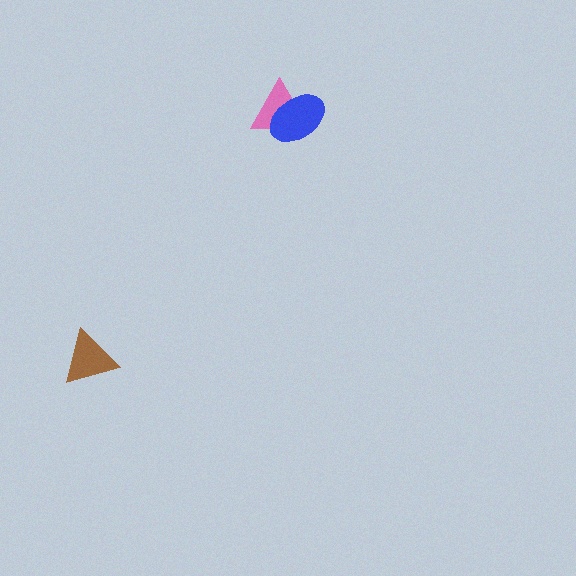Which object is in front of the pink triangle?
The blue ellipse is in front of the pink triangle.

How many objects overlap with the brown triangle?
0 objects overlap with the brown triangle.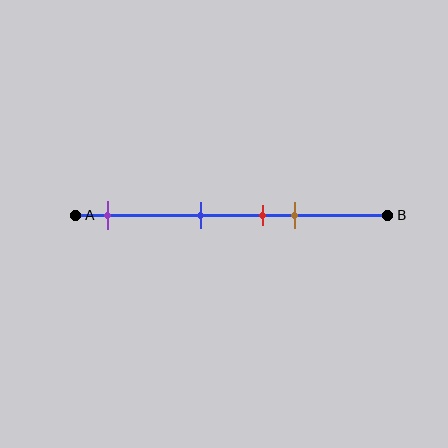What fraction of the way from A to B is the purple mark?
The purple mark is approximately 10% (0.1) of the way from A to B.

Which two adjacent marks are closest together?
The red and brown marks are the closest adjacent pair.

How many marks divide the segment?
There are 4 marks dividing the segment.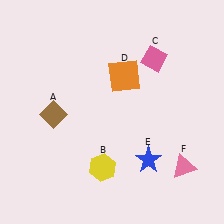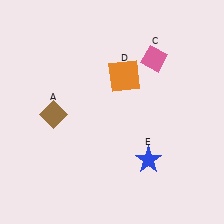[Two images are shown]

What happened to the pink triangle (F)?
The pink triangle (F) was removed in Image 2. It was in the bottom-right area of Image 1.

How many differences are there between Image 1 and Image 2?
There are 2 differences between the two images.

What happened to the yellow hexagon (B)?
The yellow hexagon (B) was removed in Image 2. It was in the bottom-left area of Image 1.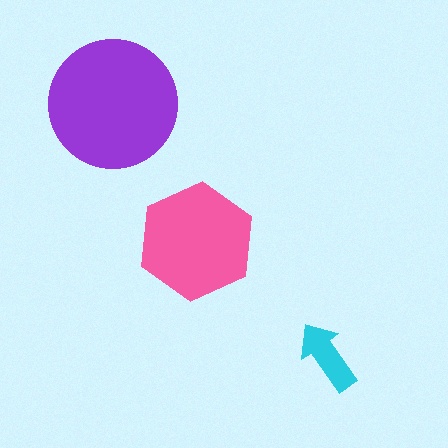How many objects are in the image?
There are 3 objects in the image.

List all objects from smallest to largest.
The cyan arrow, the pink hexagon, the purple circle.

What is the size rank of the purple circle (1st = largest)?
1st.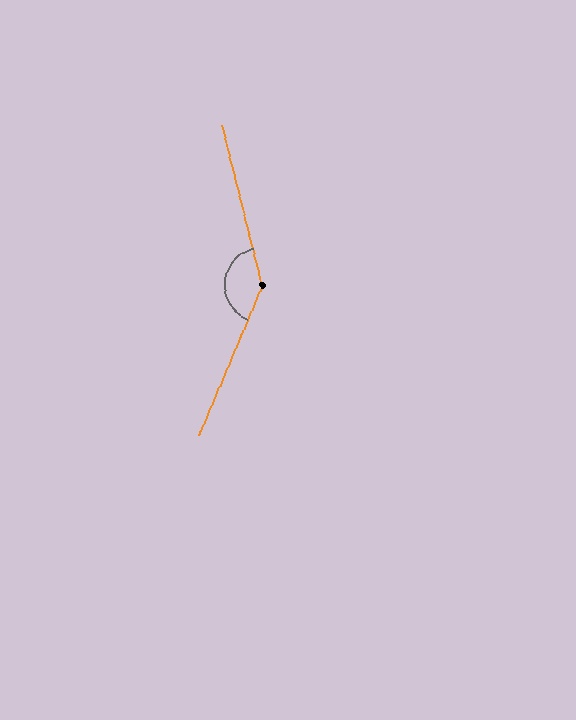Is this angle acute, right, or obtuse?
It is obtuse.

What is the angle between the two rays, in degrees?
Approximately 143 degrees.